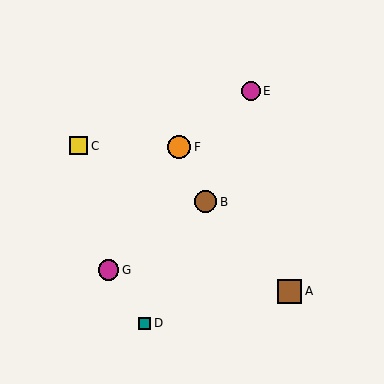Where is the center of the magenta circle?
The center of the magenta circle is at (108, 270).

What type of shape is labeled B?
Shape B is a brown circle.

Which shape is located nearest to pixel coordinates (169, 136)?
The orange circle (labeled F) at (179, 147) is nearest to that location.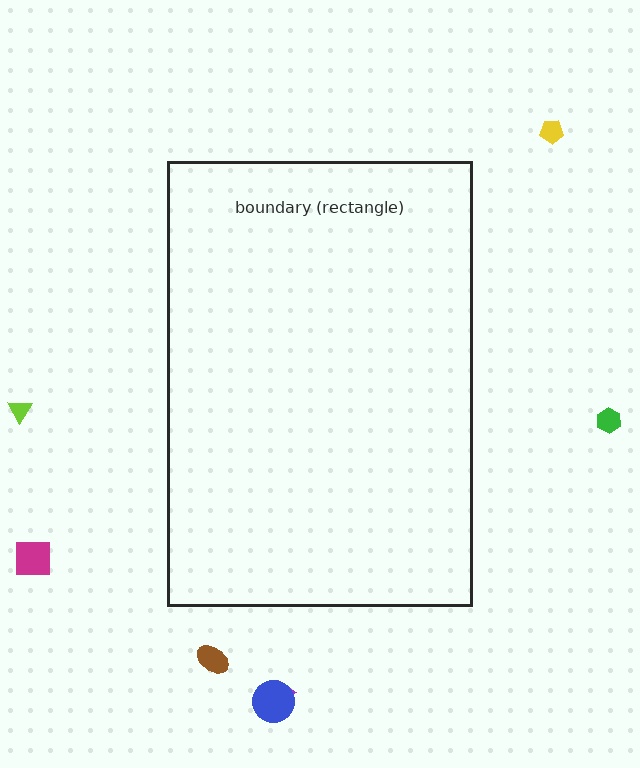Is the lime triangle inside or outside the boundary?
Outside.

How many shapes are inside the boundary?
0 inside, 7 outside.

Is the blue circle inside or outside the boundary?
Outside.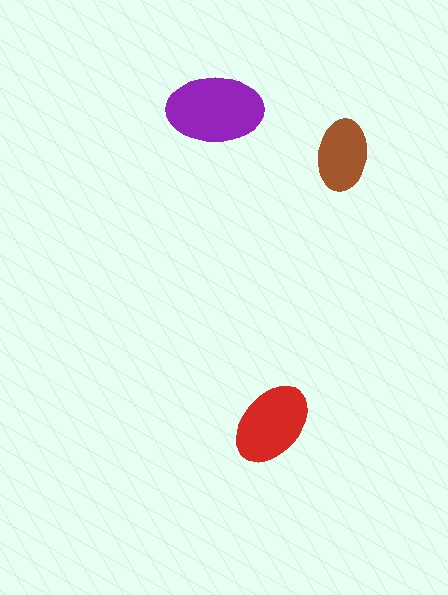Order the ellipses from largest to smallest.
the purple one, the red one, the brown one.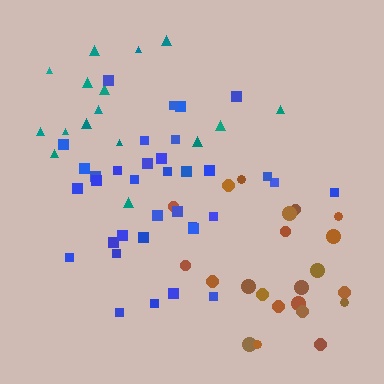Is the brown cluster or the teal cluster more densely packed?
Brown.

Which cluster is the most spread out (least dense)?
Teal.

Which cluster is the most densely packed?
Blue.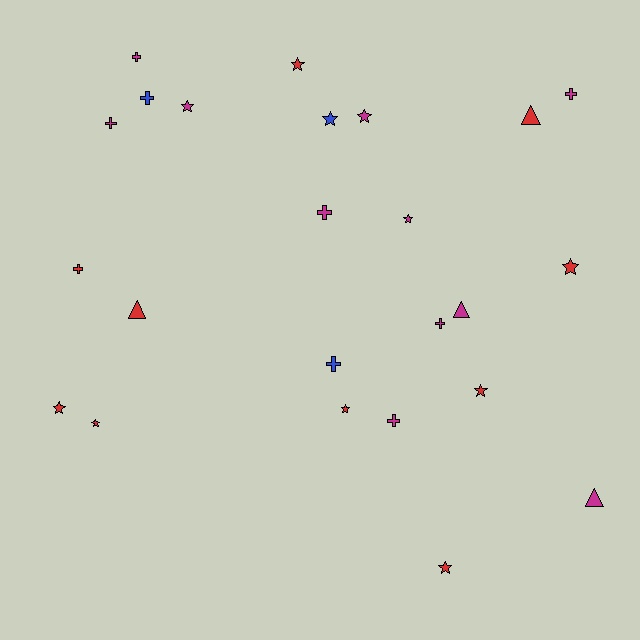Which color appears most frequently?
Magenta, with 11 objects.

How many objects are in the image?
There are 24 objects.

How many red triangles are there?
There are 2 red triangles.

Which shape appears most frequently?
Star, with 11 objects.